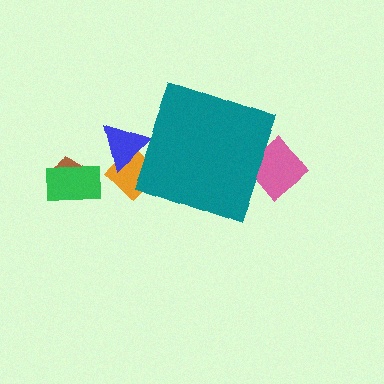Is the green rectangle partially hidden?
No, the green rectangle is fully visible.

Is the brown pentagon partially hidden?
No, the brown pentagon is fully visible.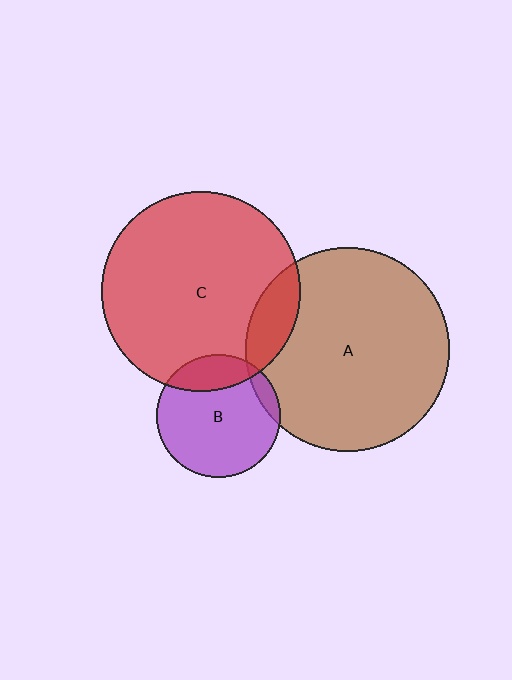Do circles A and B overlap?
Yes.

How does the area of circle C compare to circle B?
Approximately 2.6 times.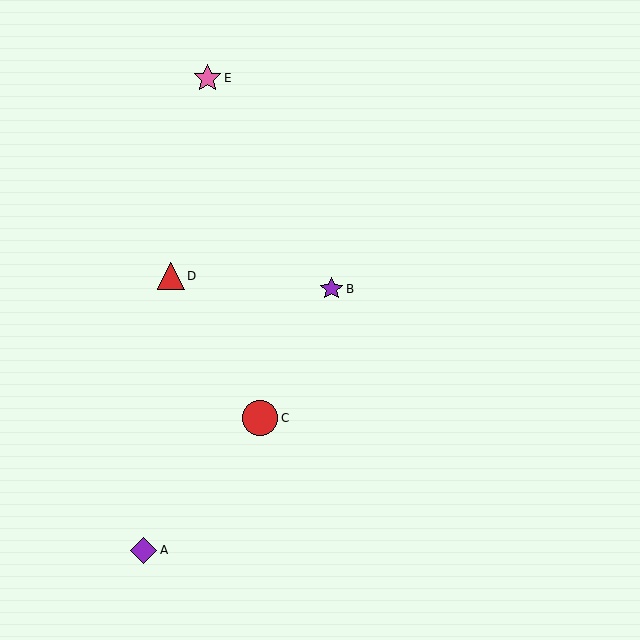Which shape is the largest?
The red circle (labeled C) is the largest.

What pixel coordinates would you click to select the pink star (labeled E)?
Click at (207, 78) to select the pink star E.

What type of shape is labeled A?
Shape A is a purple diamond.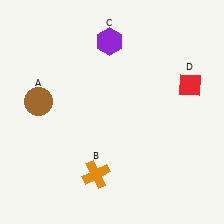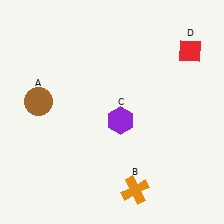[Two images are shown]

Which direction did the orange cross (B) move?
The orange cross (B) moved right.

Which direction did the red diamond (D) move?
The red diamond (D) moved up.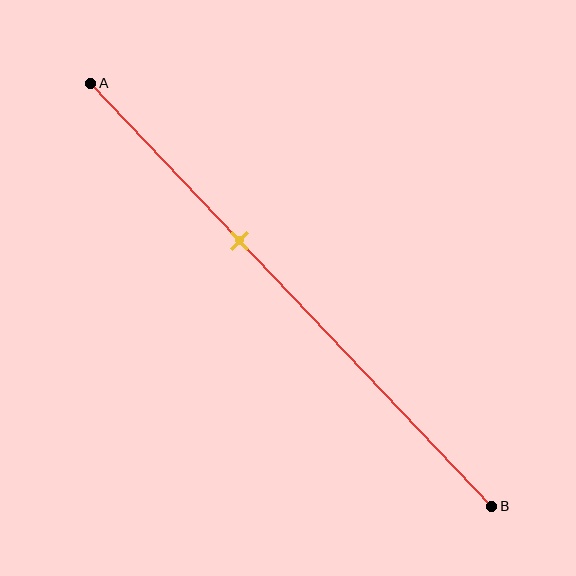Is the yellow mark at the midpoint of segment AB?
No, the mark is at about 35% from A, not at the 50% midpoint.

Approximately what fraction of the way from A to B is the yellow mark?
The yellow mark is approximately 35% of the way from A to B.